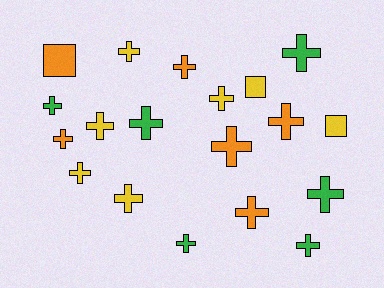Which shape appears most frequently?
Cross, with 16 objects.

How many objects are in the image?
There are 19 objects.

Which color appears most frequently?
Yellow, with 7 objects.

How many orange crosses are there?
There are 5 orange crosses.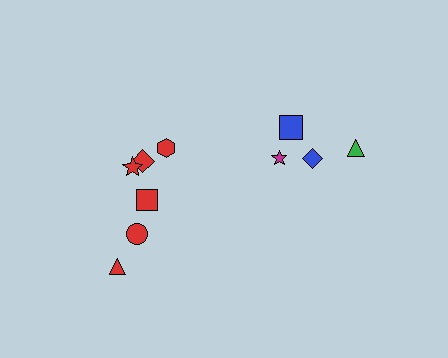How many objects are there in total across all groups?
There are 10 objects.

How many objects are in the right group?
There are 4 objects.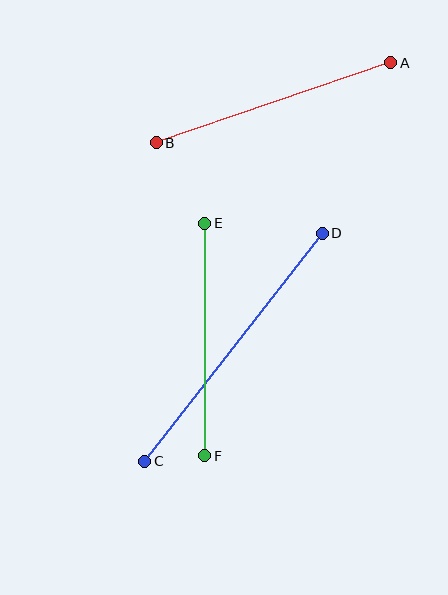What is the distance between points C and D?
The distance is approximately 289 pixels.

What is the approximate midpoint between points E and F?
The midpoint is at approximately (205, 339) pixels.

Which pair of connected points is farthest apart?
Points C and D are farthest apart.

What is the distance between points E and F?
The distance is approximately 233 pixels.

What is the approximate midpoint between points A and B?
The midpoint is at approximately (274, 103) pixels.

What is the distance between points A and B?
The distance is approximately 248 pixels.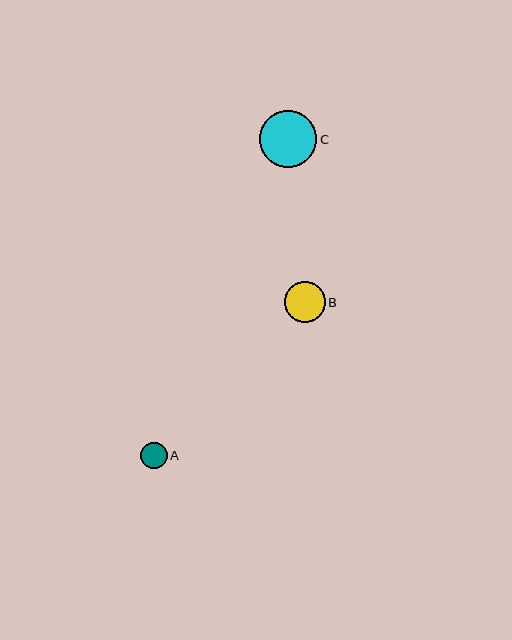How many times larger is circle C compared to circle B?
Circle C is approximately 1.4 times the size of circle B.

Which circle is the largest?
Circle C is the largest with a size of approximately 57 pixels.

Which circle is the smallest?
Circle A is the smallest with a size of approximately 26 pixels.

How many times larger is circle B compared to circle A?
Circle B is approximately 1.5 times the size of circle A.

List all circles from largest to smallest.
From largest to smallest: C, B, A.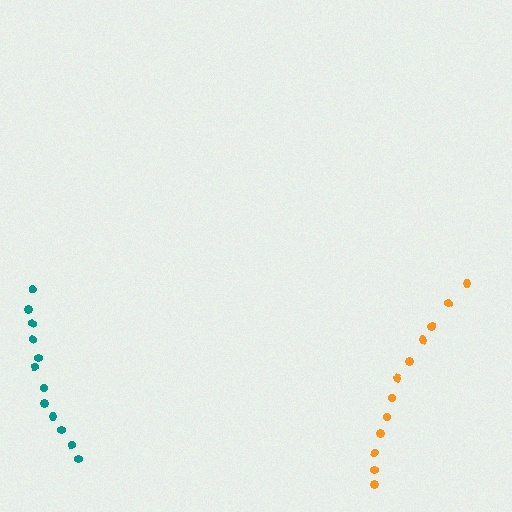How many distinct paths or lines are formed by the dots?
There are 2 distinct paths.